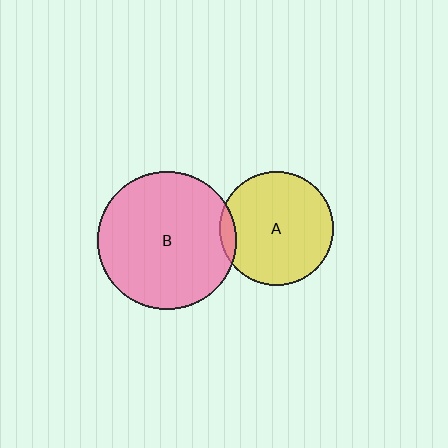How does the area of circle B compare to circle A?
Approximately 1.5 times.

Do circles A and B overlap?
Yes.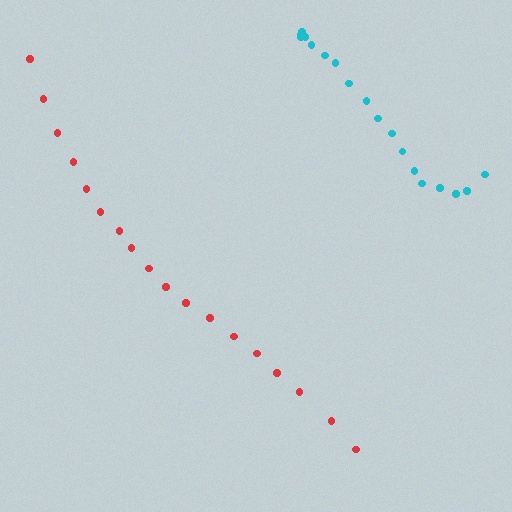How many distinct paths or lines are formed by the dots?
There are 2 distinct paths.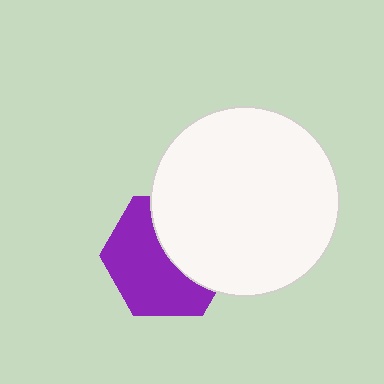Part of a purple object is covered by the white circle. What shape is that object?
It is a hexagon.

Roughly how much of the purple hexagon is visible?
About half of it is visible (roughly 56%).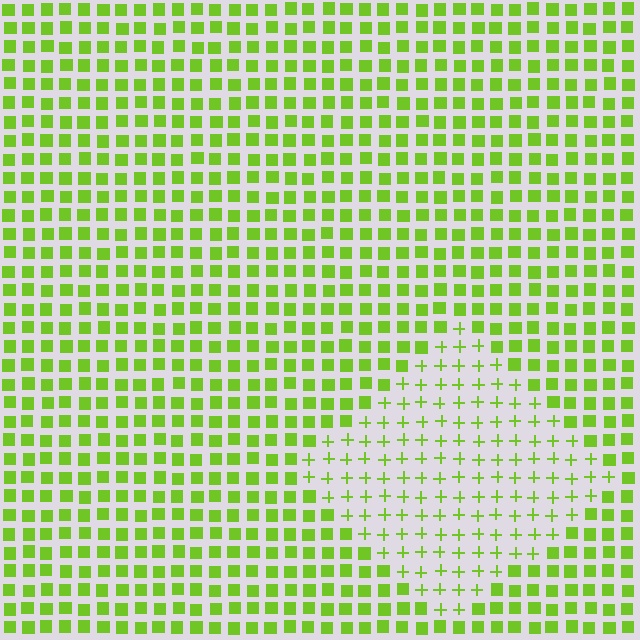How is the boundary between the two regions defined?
The boundary is defined by a change in element shape: plus signs inside vs. squares outside. All elements share the same color and spacing.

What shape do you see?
I see a diamond.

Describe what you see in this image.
The image is filled with small lime elements arranged in a uniform grid. A diamond-shaped region contains plus signs, while the surrounding area contains squares. The boundary is defined purely by the change in element shape.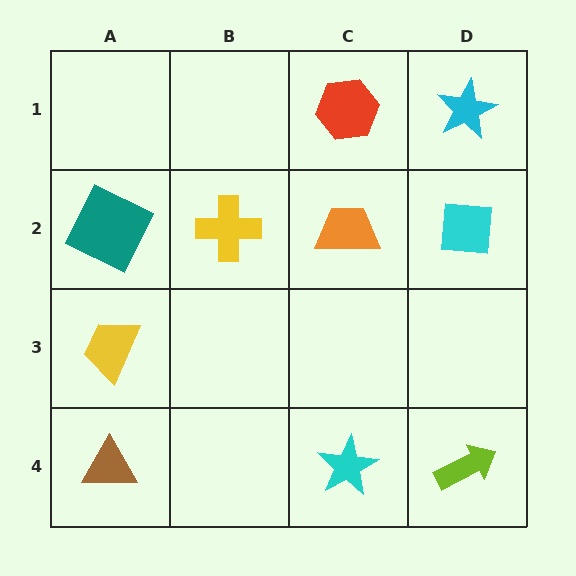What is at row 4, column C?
A cyan star.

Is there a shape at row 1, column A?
No, that cell is empty.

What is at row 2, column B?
A yellow cross.